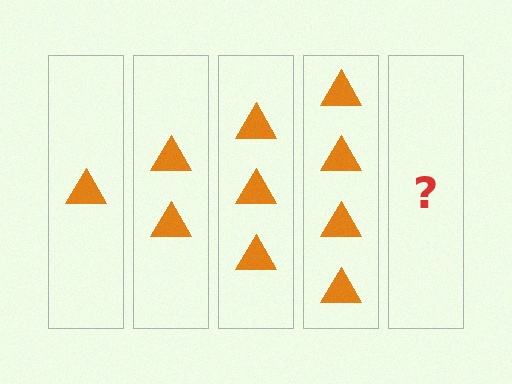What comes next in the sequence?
The next element should be 5 triangles.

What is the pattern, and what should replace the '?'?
The pattern is that each step adds one more triangle. The '?' should be 5 triangles.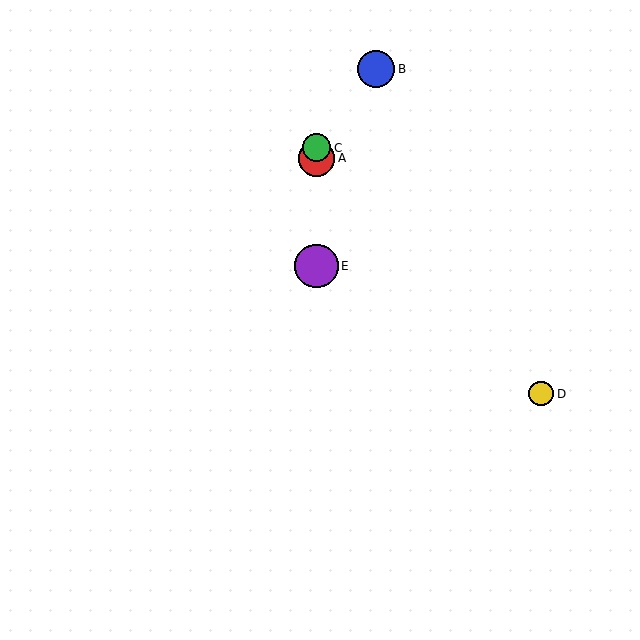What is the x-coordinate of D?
Object D is at x≈541.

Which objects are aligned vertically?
Objects A, C, E are aligned vertically.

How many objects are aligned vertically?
3 objects (A, C, E) are aligned vertically.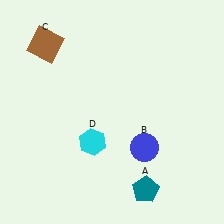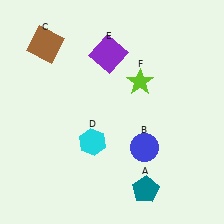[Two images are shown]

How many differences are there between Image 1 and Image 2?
There are 2 differences between the two images.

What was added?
A purple square (E), a lime star (F) were added in Image 2.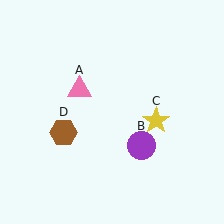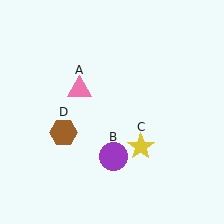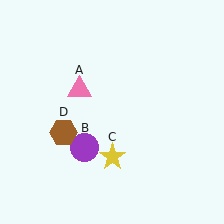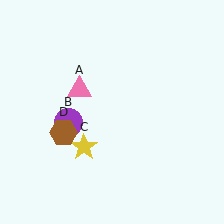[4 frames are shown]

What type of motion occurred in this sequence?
The purple circle (object B), yellow star (object C) rotated clockwise around the center of the scene.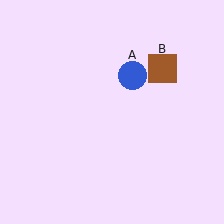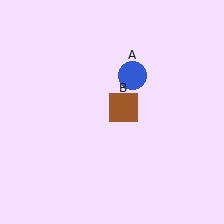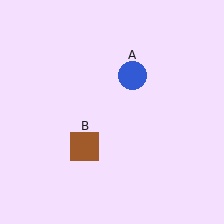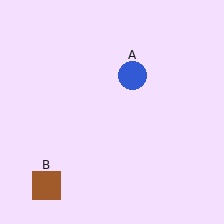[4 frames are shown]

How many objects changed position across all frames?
1 object changed position: brown square (object B).